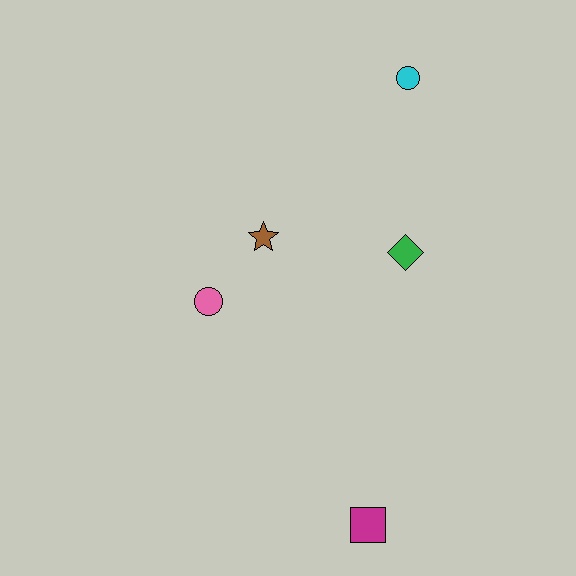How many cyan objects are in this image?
There is 1 cyan object.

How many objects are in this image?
There are 5 objects.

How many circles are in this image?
There are 2 circles.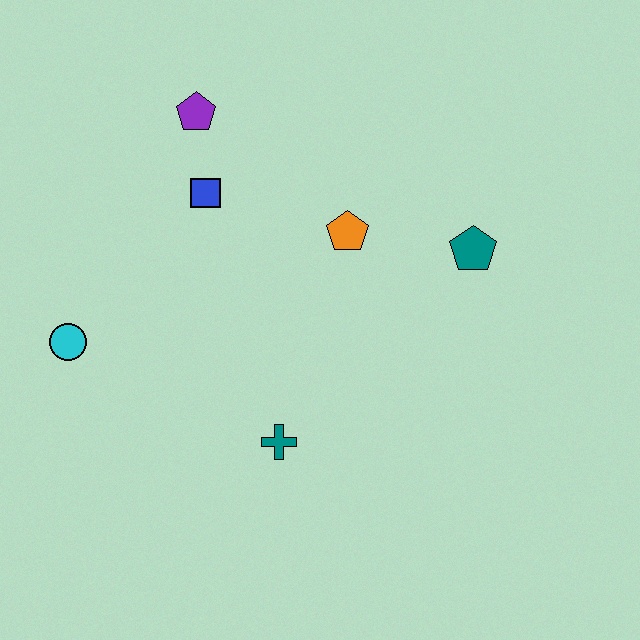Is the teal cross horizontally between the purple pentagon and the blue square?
No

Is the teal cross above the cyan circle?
No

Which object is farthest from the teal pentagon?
The cyan circle is farthest from the teal pentagon.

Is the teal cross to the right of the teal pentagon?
No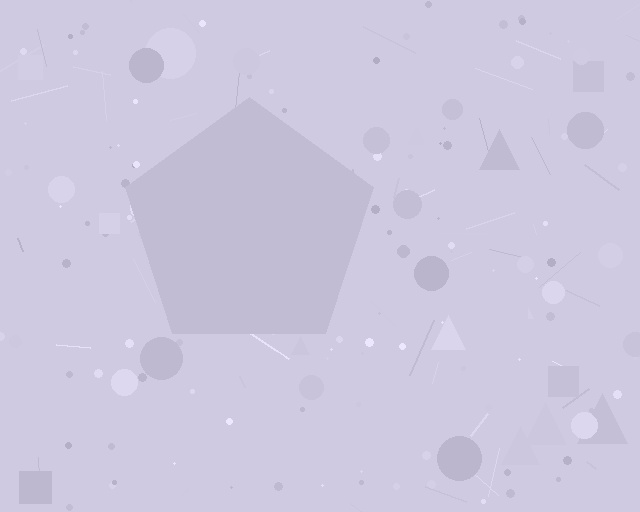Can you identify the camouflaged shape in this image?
The camouflaged shape is a pentagon.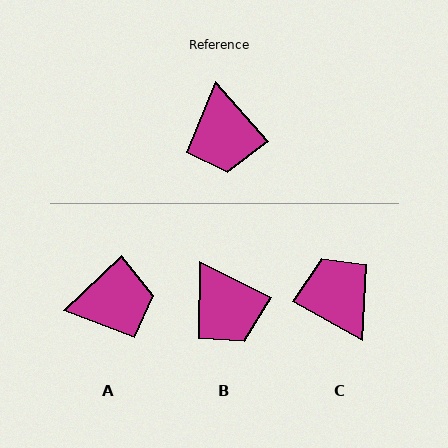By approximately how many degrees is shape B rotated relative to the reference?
Approximately 22 degrees counter-clockwise.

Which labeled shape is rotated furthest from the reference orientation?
C, about 161 degrees away.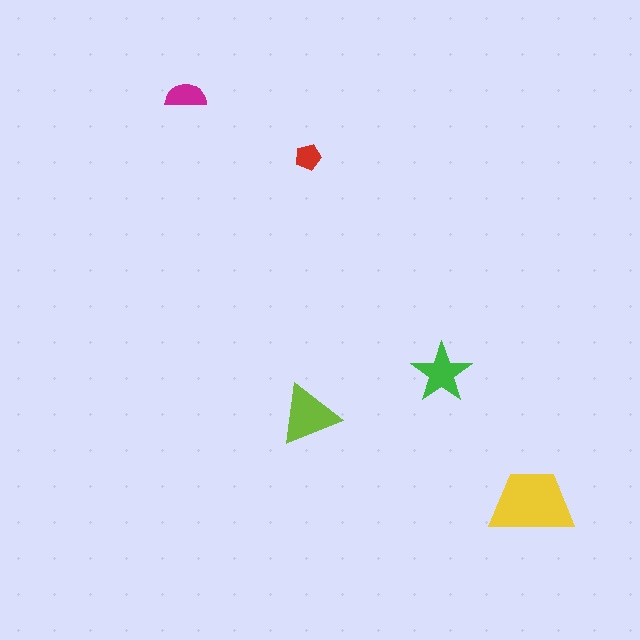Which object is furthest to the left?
The magenta semicircle is leftmost.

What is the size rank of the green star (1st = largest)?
3rd.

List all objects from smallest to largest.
The red pentagon, the magenta semicircle, the green star, the lime triangle, the yellow trapezoid.